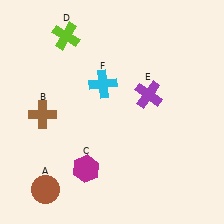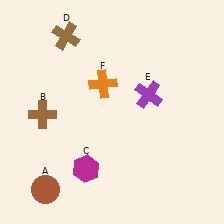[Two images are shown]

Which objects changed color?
D changed from lime to brown. F changed from cyan to orange.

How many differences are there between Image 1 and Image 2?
There are 2 differences between the two images.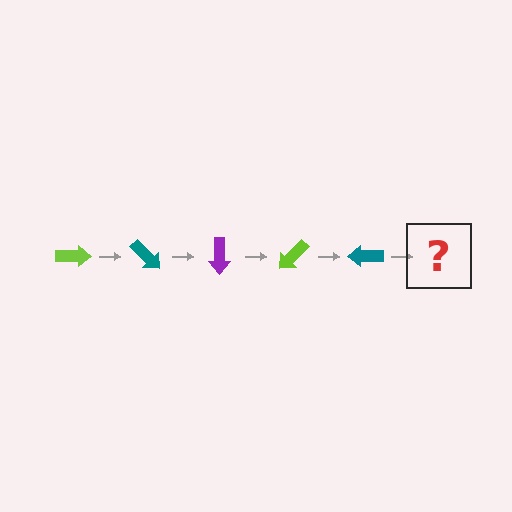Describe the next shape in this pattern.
It should be a purple arrow, rotated 225 degrees from the start.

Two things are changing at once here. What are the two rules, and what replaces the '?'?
The two rules are that it rotates 45 degrees each step and the color cycles through lime, teal, and purple. The '?' should be a purple arrow, rotated 225 degrees from the start.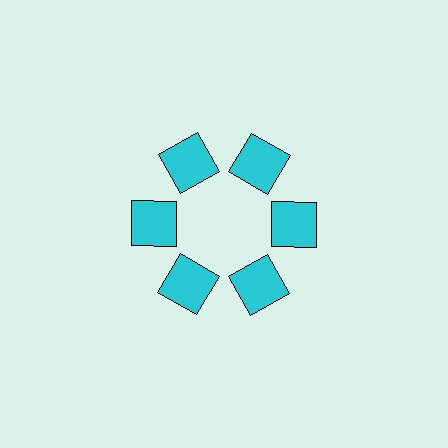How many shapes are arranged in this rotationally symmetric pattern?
There are 6 shapes, arranged in 6 groups of 1.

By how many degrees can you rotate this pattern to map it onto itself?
The pattern maps onto itself every 60 degrees of rotation.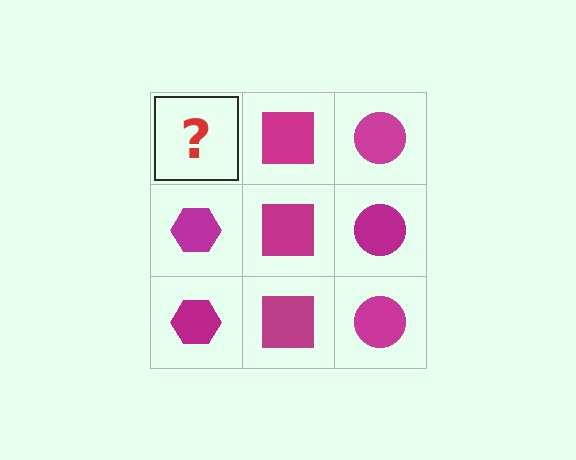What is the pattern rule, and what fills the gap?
The rule is that each column has a consistent shape. The gap should be filled with a magenta hexagon.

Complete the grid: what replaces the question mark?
The question mark should be replaced with a magenta hexagon.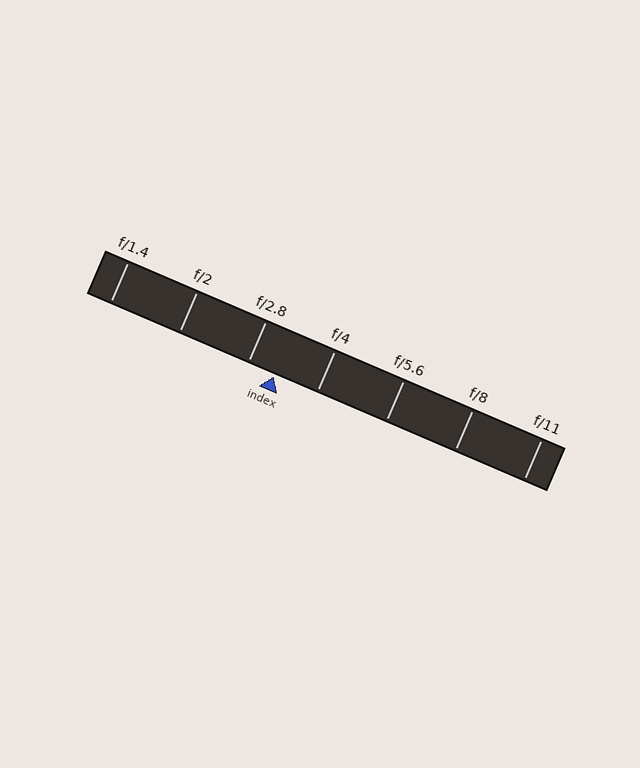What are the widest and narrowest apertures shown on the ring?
The widest aperture shown is f/1.4 and the narrowest is f/11.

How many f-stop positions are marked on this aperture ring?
There are 7 f-stop positions marked.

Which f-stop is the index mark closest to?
The index mark is closest to f/2.8.